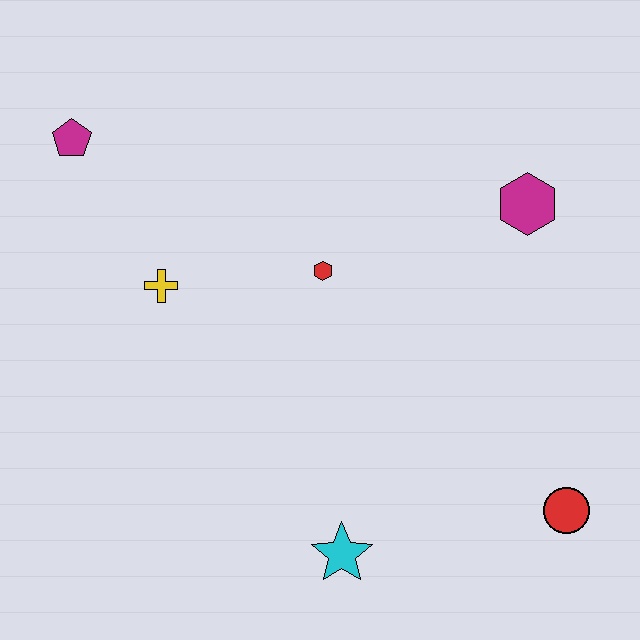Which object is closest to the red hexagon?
The yellow cross is closest to the red hexagon.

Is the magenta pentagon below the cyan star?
No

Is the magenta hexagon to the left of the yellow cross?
No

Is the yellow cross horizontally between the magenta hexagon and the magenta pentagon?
Yes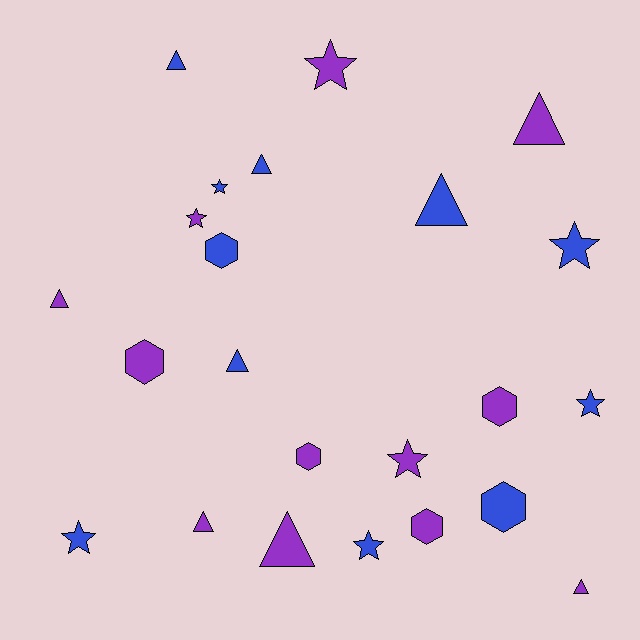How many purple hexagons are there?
There are 4 purple hexagons.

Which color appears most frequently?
Purple, with 12 objects.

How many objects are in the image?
There are 23 objects.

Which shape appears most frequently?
Triangle, with 9 objects.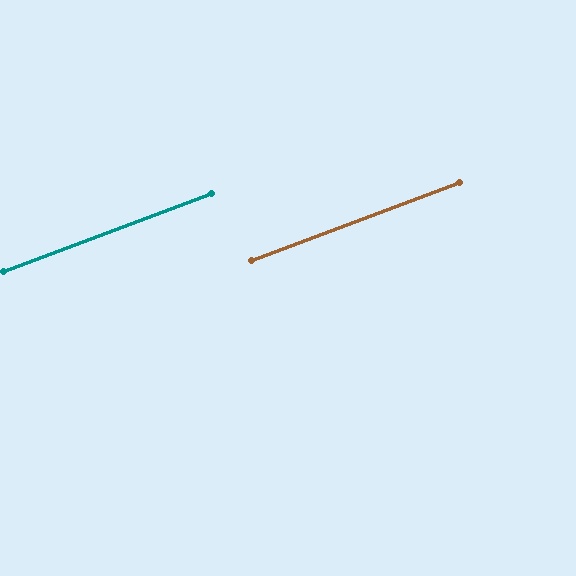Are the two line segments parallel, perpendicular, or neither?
Parallel — their directions differ by only 0.1°.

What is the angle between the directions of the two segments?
Approximately 0 degrees.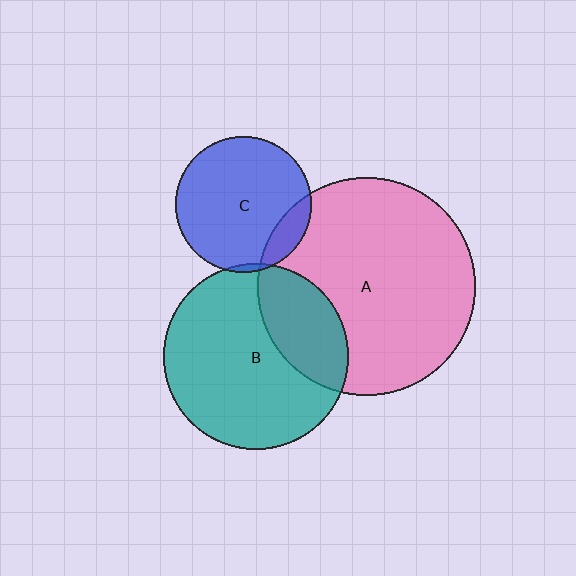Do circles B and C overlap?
Yes.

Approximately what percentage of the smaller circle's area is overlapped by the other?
Approximately 5%.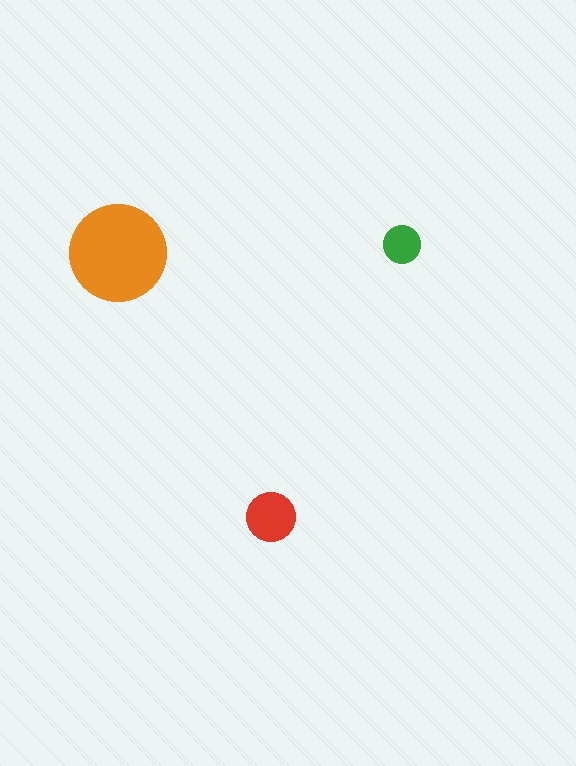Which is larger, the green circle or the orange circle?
The orange one.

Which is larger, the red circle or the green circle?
The red one.